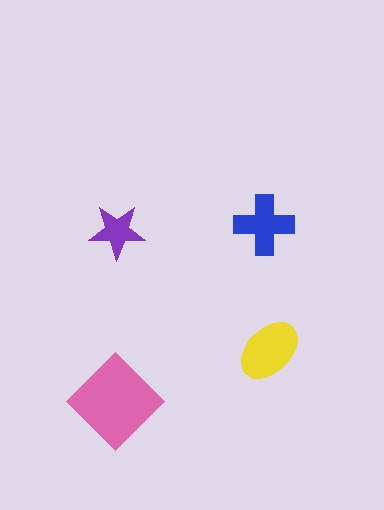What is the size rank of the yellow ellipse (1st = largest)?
2nd.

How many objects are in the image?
There are 4 objects in the image.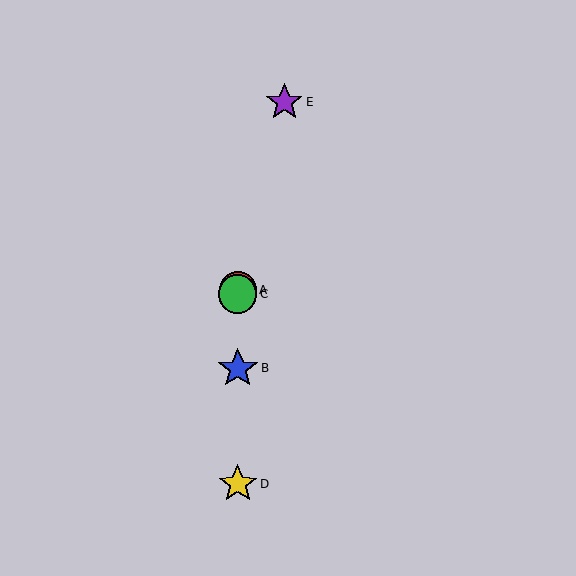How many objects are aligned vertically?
4 objects (A, B, C, D) are aligned vertically.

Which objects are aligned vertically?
Objects A, B, C, D are aligned vertically.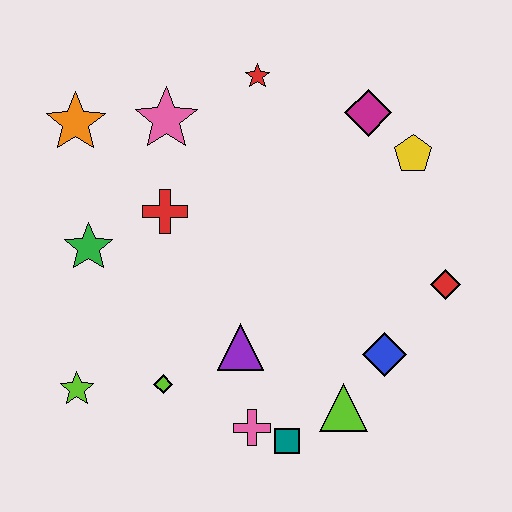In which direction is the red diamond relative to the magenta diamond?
The red diamond is below the magenta diamond.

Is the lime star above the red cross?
No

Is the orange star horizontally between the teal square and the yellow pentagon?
No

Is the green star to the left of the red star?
Yes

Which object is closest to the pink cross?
The teal square is closest to the pink cross.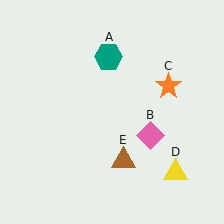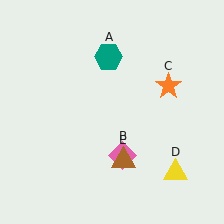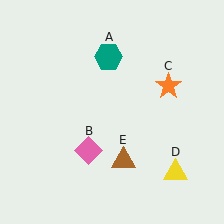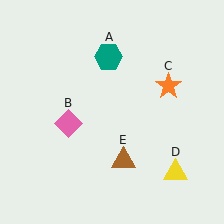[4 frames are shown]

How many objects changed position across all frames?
1 object changed position: pink diamond (object B).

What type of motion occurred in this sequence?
The pink diamond (object B) rotated clockwise around the center of the scene.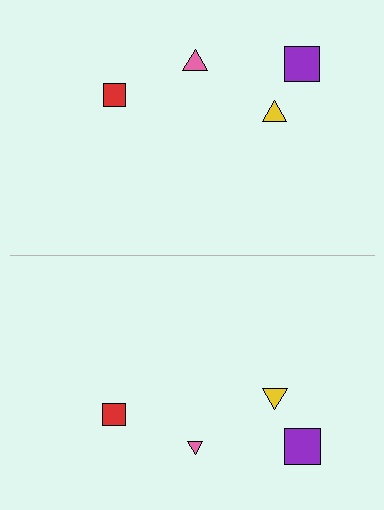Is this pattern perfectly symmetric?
No, the pattern is not perfectly symmetric. The pink triangle on the bottom side has a different size than its mirror counterpart.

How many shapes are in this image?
There are 8 shapes in this image.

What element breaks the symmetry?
The pink triangle on the bottom side has a different size than its mirror counterpart.